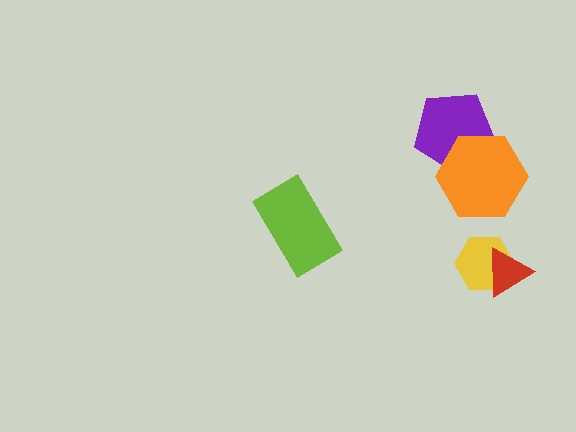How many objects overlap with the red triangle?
1 object overlaps with the red triangle.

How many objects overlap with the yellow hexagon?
1 object overlaps with the yellow hexagon.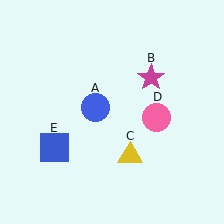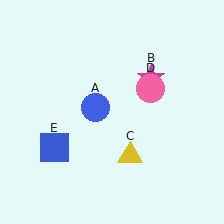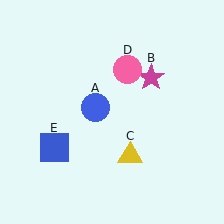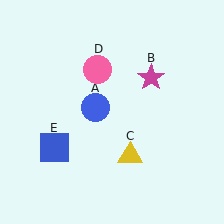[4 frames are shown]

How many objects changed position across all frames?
1 object changed position: pink circle (object D).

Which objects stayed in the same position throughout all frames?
Blue circle (object A) and magenta star (object B) and yellow triangle (object C) and blue square (object E) remained stationary.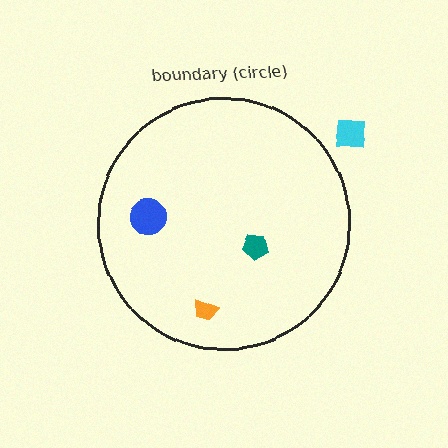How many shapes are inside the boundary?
3 inside, 1 outside.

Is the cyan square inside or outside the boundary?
Outside.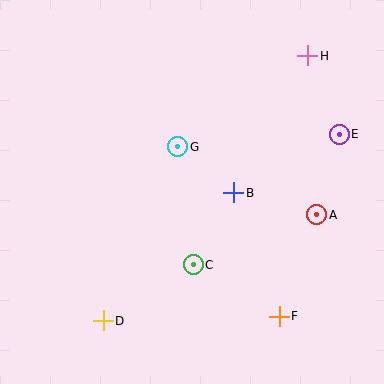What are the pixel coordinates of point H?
Point H is at (308, 56).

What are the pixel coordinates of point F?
Point F is at (279, 316).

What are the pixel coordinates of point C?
Point C is at (193, 265).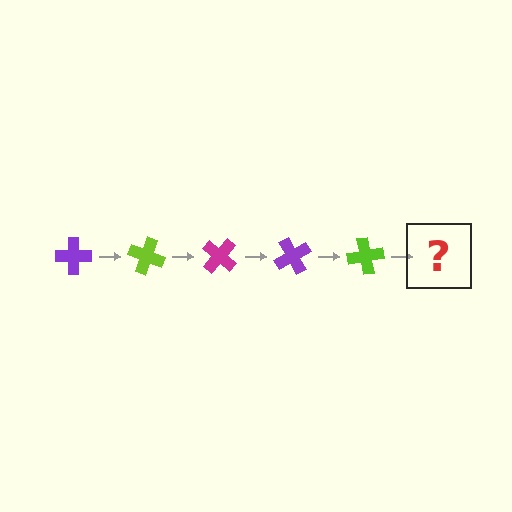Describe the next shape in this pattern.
It should be a magenta cross, rotated 100 degrees from the start.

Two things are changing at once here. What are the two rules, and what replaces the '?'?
The two rules are that it rotates 20 degrees each step and the color cycles through purple, lime, and magenta. The '?' should be a magenta cross, rotated 100 degrees from the start.